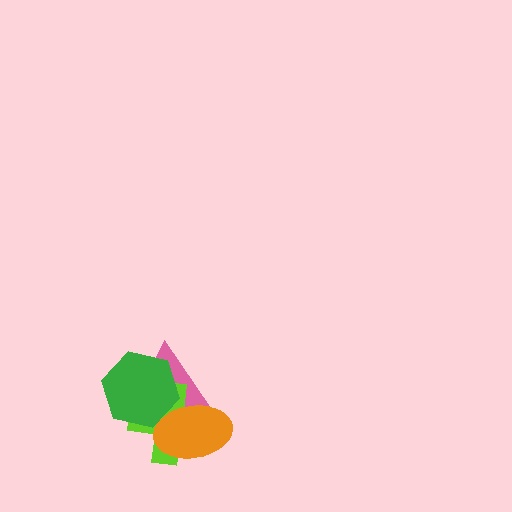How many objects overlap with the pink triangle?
3 objects overlap with the pink triangle.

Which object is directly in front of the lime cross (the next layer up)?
The orange ellipse is directly in front of the lime cross.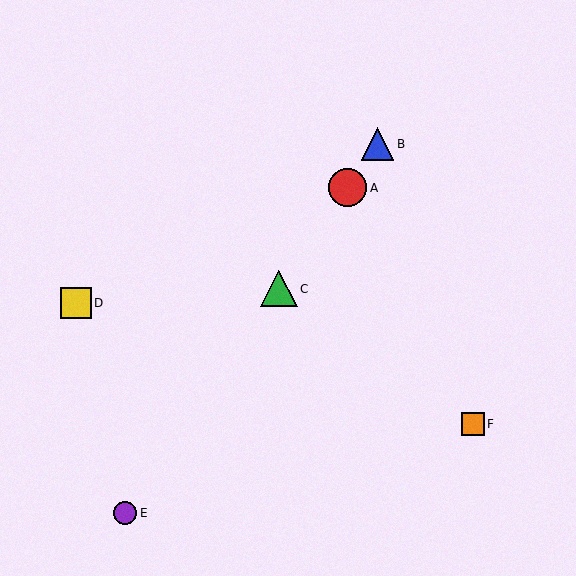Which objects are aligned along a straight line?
Objects A, B, C, E are aligned along a straight line.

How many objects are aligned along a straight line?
4 objects (A, B, C, E) are aligned along a straight line.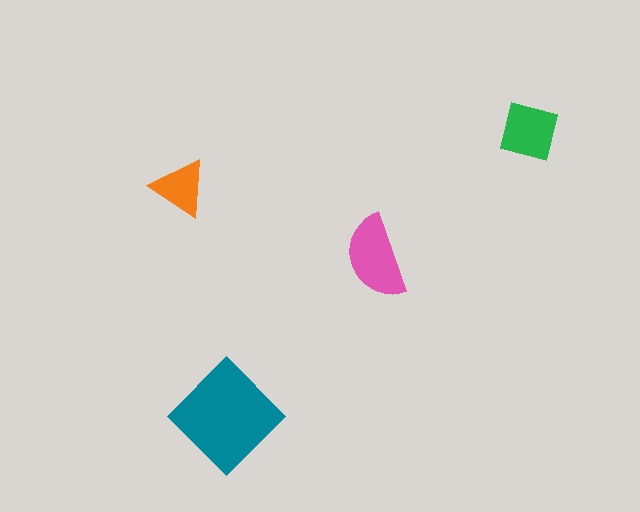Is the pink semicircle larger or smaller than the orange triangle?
Larger.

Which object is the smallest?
The orange triangle.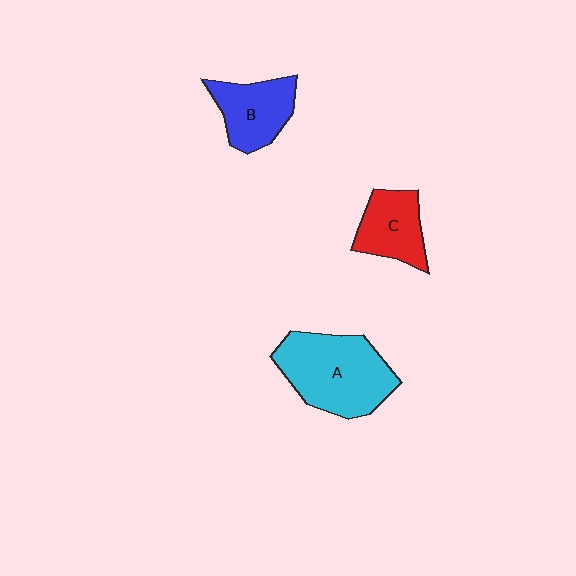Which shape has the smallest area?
Shape C (red).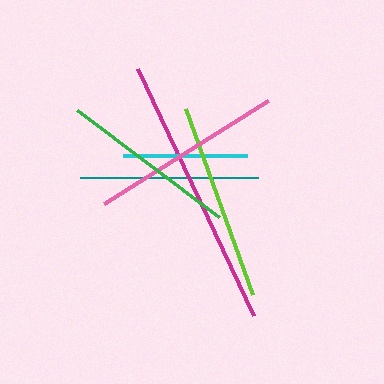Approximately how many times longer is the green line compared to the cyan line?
The green line is approximately 1.4 times the length of the cyan line.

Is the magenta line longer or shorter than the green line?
The magenta line is longer than the green line.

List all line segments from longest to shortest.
From longest to shortest: magenta, lime, pink, teal, green, cyan.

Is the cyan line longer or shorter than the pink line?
The pink line is longer than the cyan line.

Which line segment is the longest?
The magenta line is the longest at approximately 273 pixels.